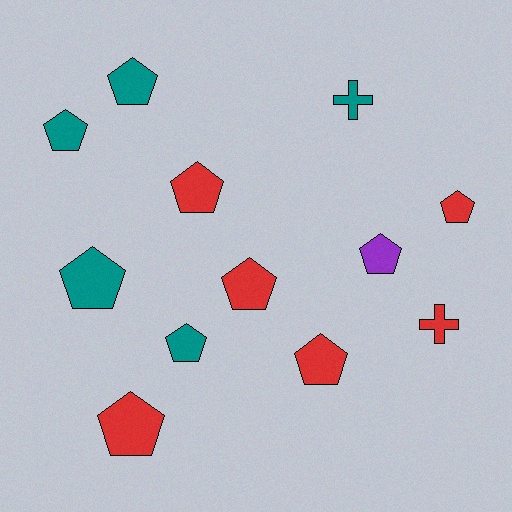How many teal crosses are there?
There is 1 teal cross.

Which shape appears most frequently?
Pentagon, with 10 objects.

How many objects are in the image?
There are 12 objects.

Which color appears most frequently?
Red, with 6 objects.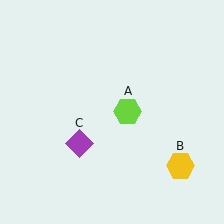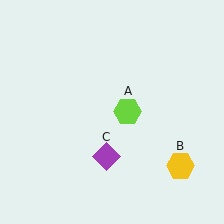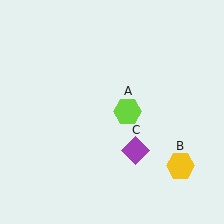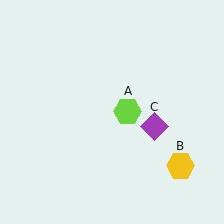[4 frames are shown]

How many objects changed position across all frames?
1 object changed position: purple diamond (object C).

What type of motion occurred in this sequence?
The purple diamond (object C) rotated counterclockwise around the center of the scene.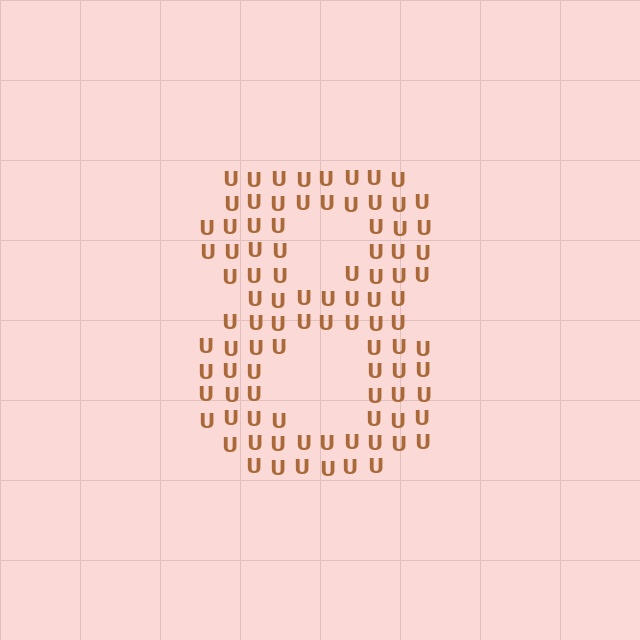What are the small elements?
The small elements are letter U's.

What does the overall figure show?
The overall figure shows the digit 8.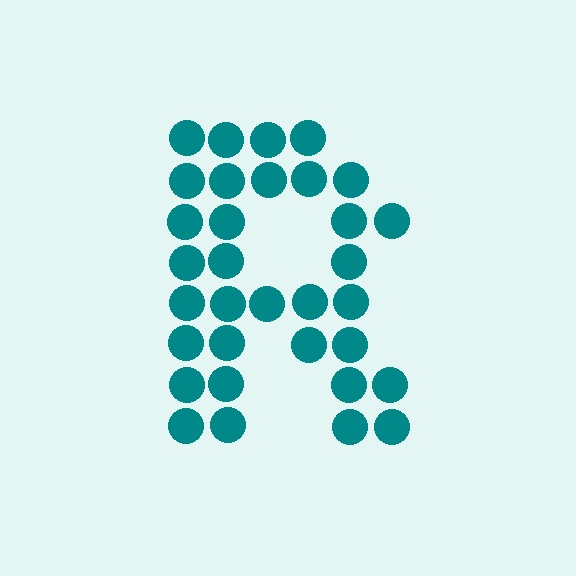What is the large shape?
The large shape is the letter R.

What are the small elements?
The small elements are circles.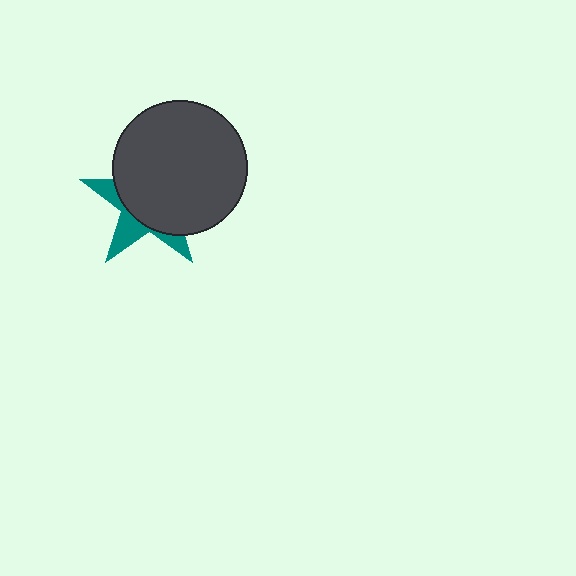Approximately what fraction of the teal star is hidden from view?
Roughly 68% of the teal star is hidden behind the dark gray circle.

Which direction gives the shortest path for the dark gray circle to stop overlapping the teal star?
Moving toward the upper-right gives the shortest separation.